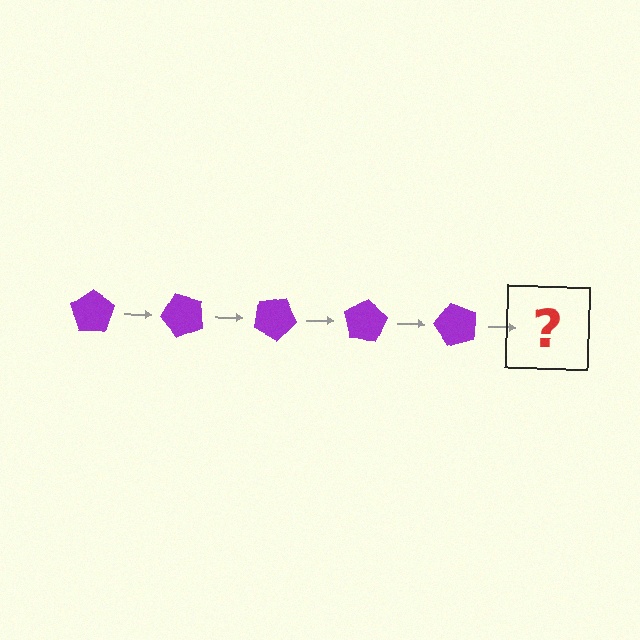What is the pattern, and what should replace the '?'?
The pattern is that the pentagon rotates 50 degrees each step. The '?' should be a purple pentagon rotated 250 degrees.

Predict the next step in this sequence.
The next step is a purple pentagon rotated 250 degrees.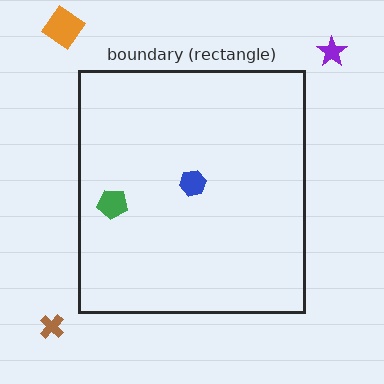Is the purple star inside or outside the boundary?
Outside.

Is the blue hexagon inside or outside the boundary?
Inside.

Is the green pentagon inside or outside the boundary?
Inside.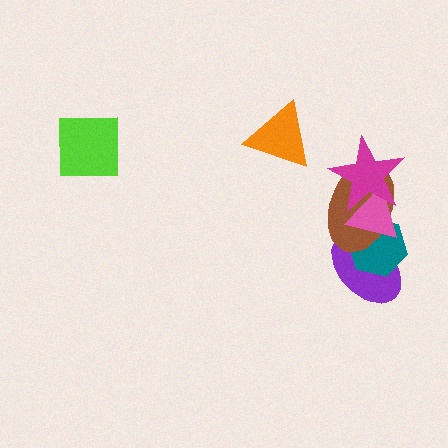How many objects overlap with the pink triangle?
4 objects overlap with the pink triangle.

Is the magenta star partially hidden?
No, no other shape covers it.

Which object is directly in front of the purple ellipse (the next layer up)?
The teal hexagon is directly in front of the purple ellipse.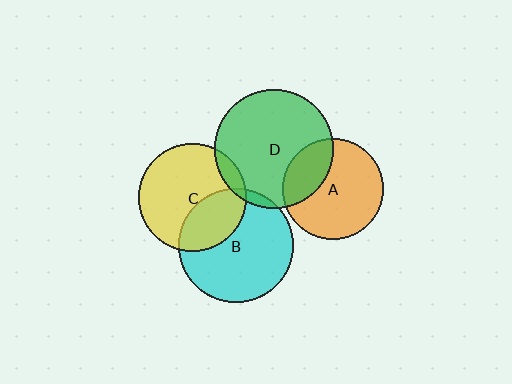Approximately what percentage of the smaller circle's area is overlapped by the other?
Approximately 5%.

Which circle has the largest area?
Circle D (green).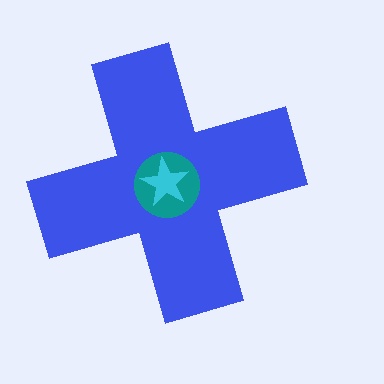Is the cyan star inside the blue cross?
Yes.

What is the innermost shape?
The cyan star.